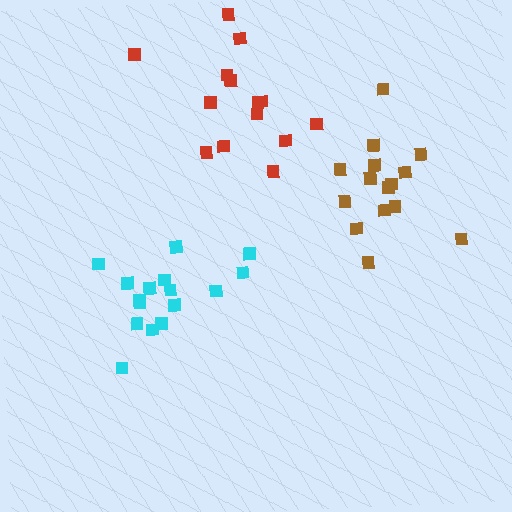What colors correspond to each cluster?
The clusters are colored: brown, red, cyan.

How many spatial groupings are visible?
There are 3 spatial groupings.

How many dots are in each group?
Group 1: 15 dots, Group 2: 14 dots, Group 3: 16 dots (45 total).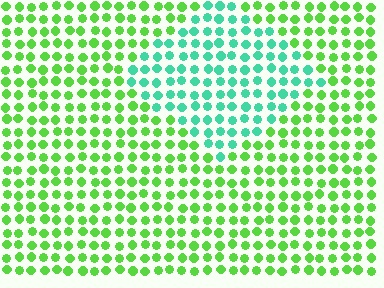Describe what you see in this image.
The image is filled with small lime elements in a uniform arrangement. A diamond-shaped region is visible where the elements are tinted to a slightly different hue, forming a subtle color boundary.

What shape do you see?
I see a diamond.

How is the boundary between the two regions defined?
The boundary is defined purely by a slight shift in hue (about 49 degrees). Spacing, size, and orientation are identical on both sides.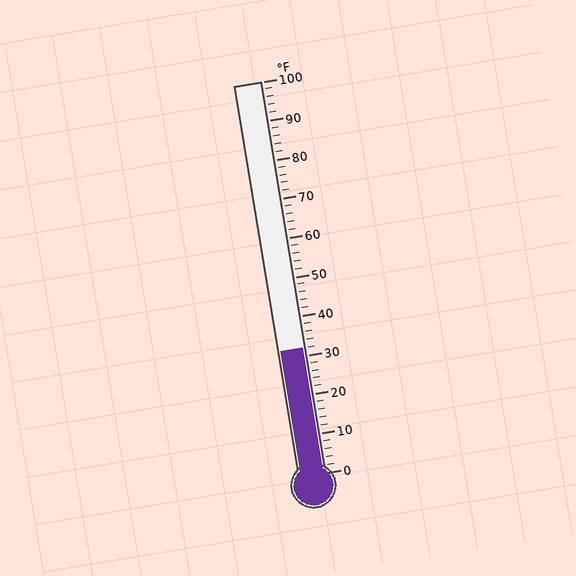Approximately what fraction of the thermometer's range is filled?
The thermometer is filled to approximately 30% of its range.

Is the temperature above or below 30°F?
The temperature is above 30°F.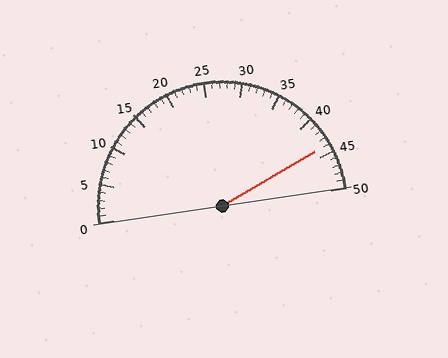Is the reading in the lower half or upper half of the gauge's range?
The reading is in the upper half of the range (0 to 50).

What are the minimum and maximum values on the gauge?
The gauge ranges from 0 to 50.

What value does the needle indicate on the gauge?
The needle indicates approximately 44.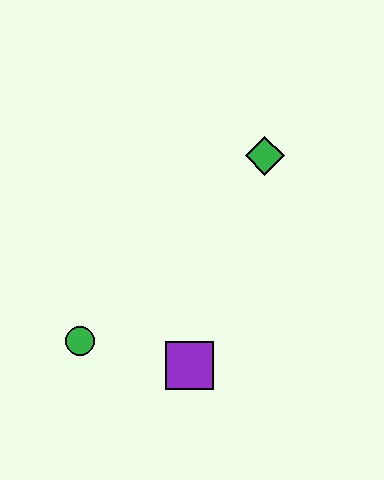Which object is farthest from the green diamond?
The green circle is farthest from the green diamond.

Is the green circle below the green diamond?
Yes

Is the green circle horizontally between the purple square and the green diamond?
No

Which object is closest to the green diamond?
The purple square is closest to the green diamond.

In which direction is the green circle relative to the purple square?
The green circle is to the left of the purple square.